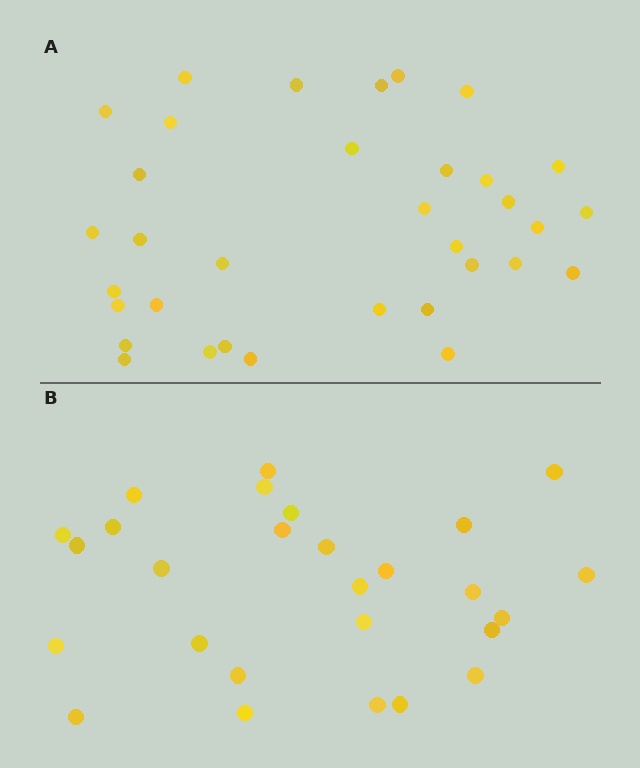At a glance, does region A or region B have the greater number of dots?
Region A (the top region) has more dots.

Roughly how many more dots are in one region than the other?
Region A has roughly 8 or so more dots than region B.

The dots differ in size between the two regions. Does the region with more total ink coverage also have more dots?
No. Region B has more total ink coverage because its dots are larger, but region A actually contains more individual dots. Total area can be misleading — the number of items is what matters here.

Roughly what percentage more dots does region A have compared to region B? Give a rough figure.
About 25% more.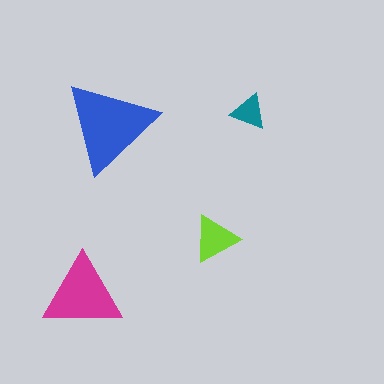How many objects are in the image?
There are 4 objects in the image.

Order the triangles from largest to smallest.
the blue one, the magenta one, the lime one, the teal one.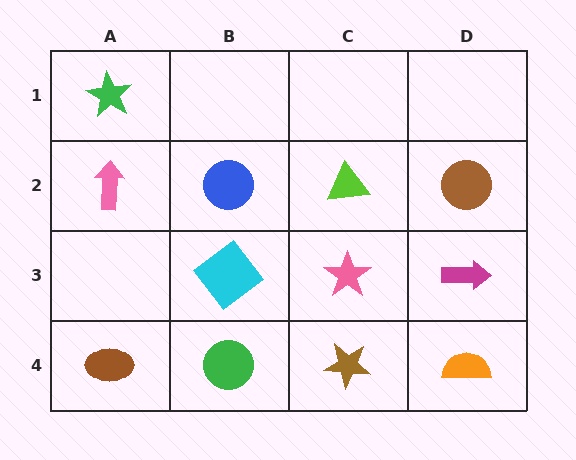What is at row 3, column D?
A magenta arrow.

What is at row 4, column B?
A green circle.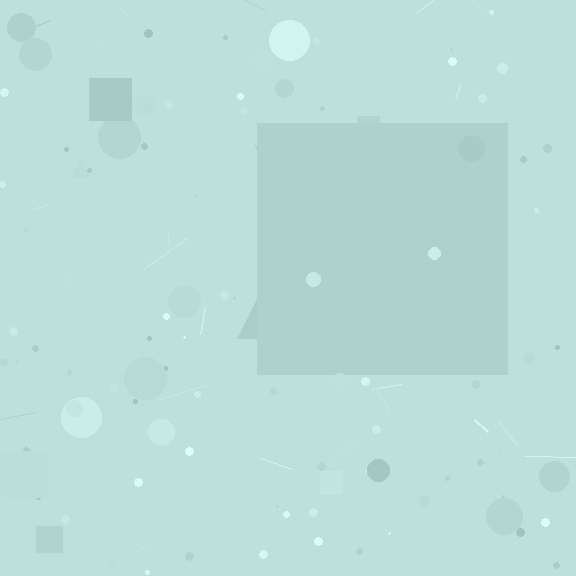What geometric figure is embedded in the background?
A square is embedded in the background.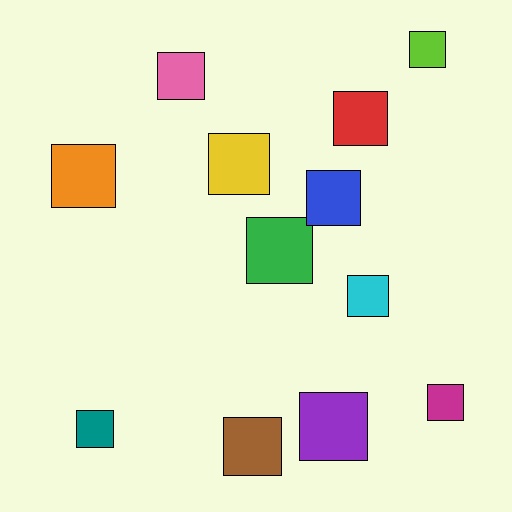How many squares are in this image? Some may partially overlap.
There are 12 squares.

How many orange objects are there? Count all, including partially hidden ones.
There is 1 orange object.